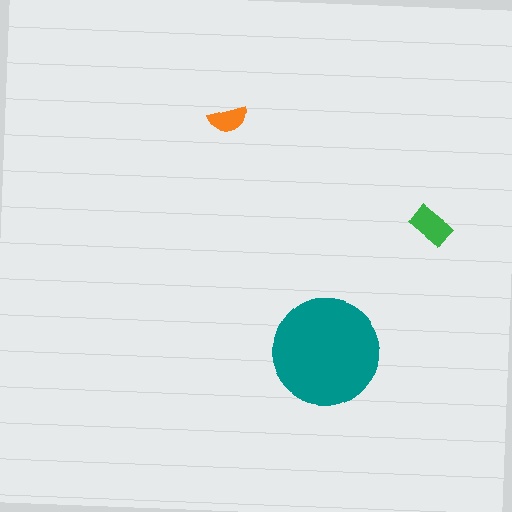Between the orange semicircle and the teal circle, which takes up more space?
The teal circle.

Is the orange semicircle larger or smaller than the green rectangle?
Smaller.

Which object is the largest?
The teal circle.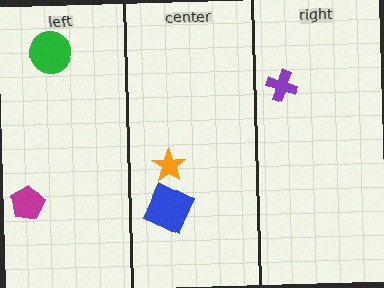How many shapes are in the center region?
2.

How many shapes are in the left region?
2.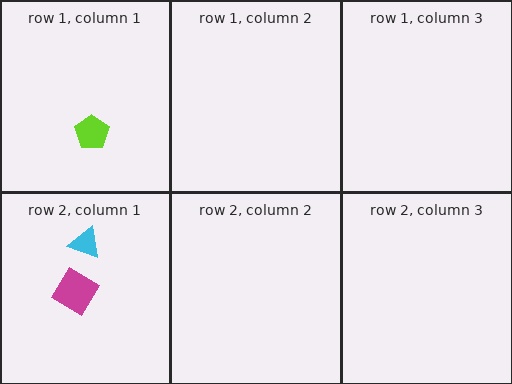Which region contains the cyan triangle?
The row 2, column 1 region.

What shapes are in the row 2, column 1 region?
The cyan triangle, the magenta diamond.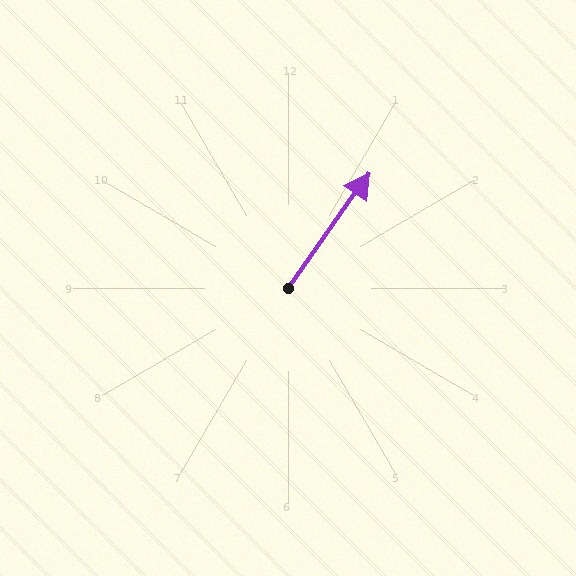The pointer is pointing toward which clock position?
Roughly 1 o'clock.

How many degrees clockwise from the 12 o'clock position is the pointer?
Approximately 35 degrees.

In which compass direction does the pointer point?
Northeast.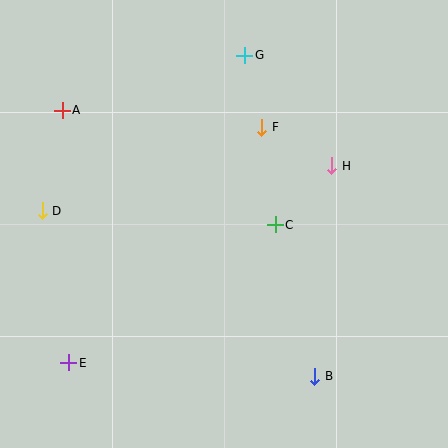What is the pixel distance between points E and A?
The distance between E and A is 253 pixels.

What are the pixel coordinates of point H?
Point H is at (332, 166).